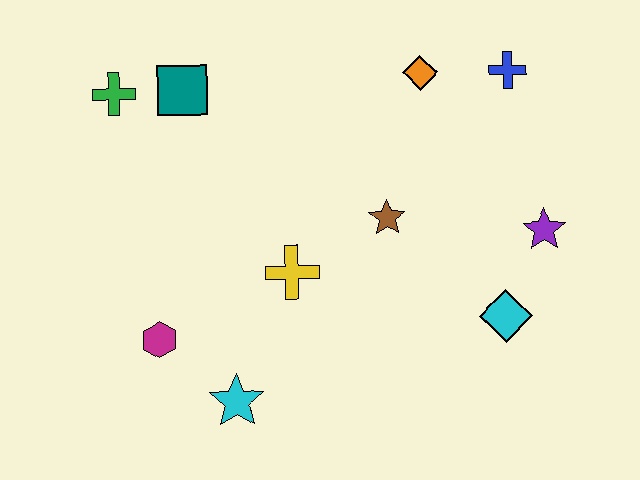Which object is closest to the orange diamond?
The blue cross is closest to the orange diamond.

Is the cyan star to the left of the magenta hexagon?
No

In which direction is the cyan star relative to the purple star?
The cyan star is to the left of the purple star.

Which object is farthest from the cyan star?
The blue cross is farthest from the cyan star.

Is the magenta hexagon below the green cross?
Yes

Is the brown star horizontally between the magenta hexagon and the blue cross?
Yes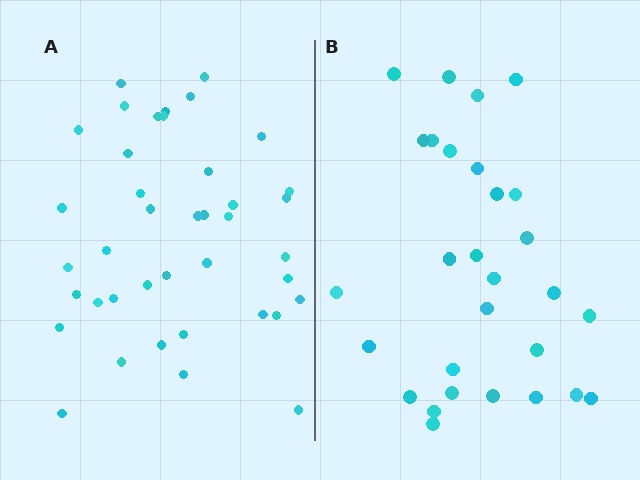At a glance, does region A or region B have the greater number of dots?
Region A (the left region) has more dots.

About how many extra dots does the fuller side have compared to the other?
Region A has roughly 12 or so more dots than region B.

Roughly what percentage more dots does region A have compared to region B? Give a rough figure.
About 40% more.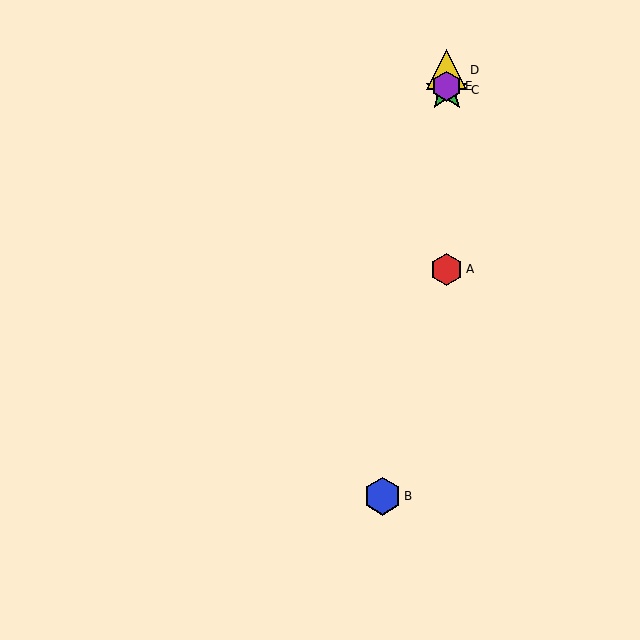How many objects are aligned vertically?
4 objects (A, C, D, E) are aligned vertically.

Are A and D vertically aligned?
Yes, both are at x≈447.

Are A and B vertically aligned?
No, A is at x≈447 and B is at x≈383.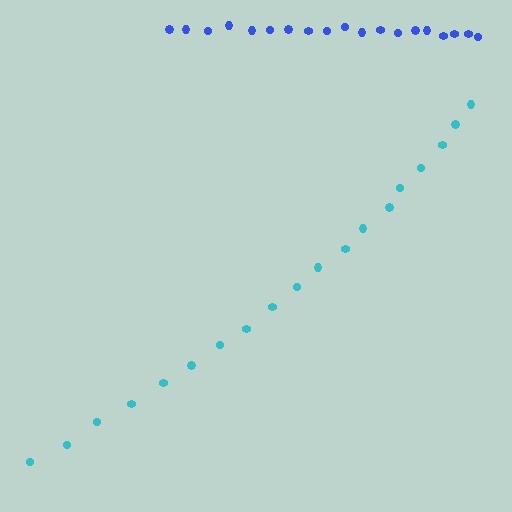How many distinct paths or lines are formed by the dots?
There are 2 distinct paths.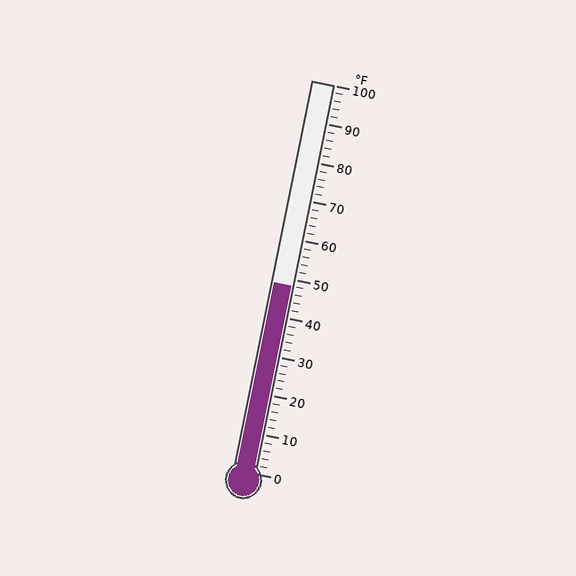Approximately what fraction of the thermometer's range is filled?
The thermometer is filled to approximately 50% of its range.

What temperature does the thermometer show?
The thermometer shows approximately 48°F.